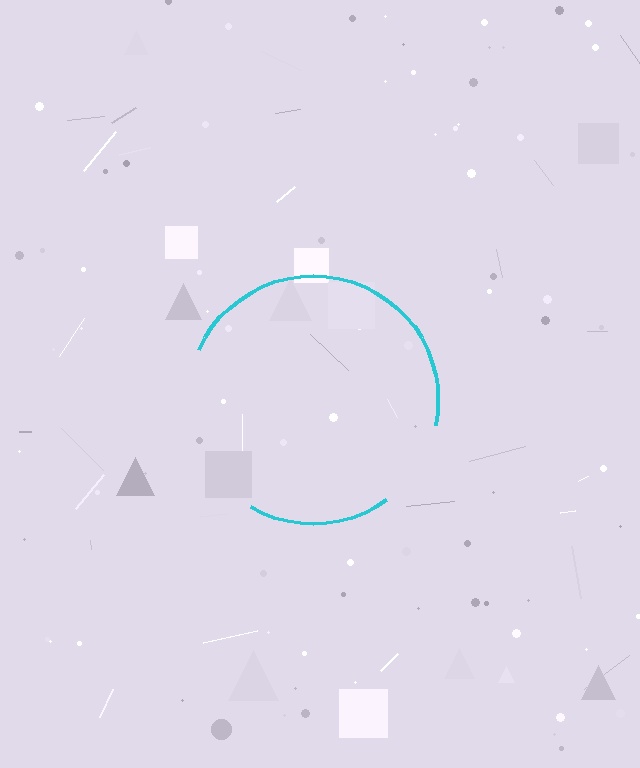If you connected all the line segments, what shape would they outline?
They would outline a circle.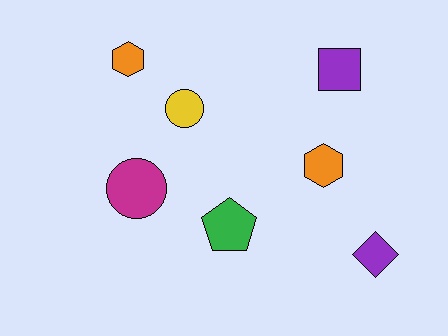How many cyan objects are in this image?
There are no cyan objects.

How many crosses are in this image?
There are no crosses.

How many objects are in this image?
There are 7 objects.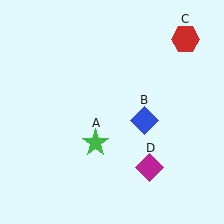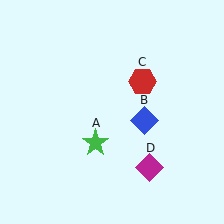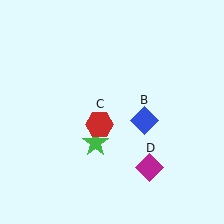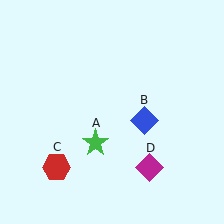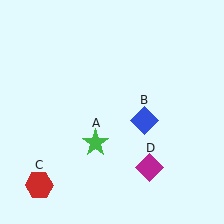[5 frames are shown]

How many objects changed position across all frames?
1 object changed position: red hexagon (object C).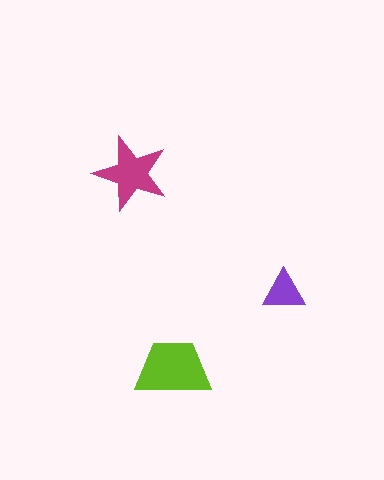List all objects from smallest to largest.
The purple triangle, the magenta star, the lime trapezoid.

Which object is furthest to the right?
The purple triangle is rightmost.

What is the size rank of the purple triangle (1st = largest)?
3rd.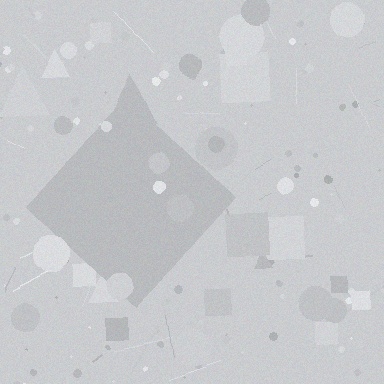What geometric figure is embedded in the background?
A diamond is embedded in the background.